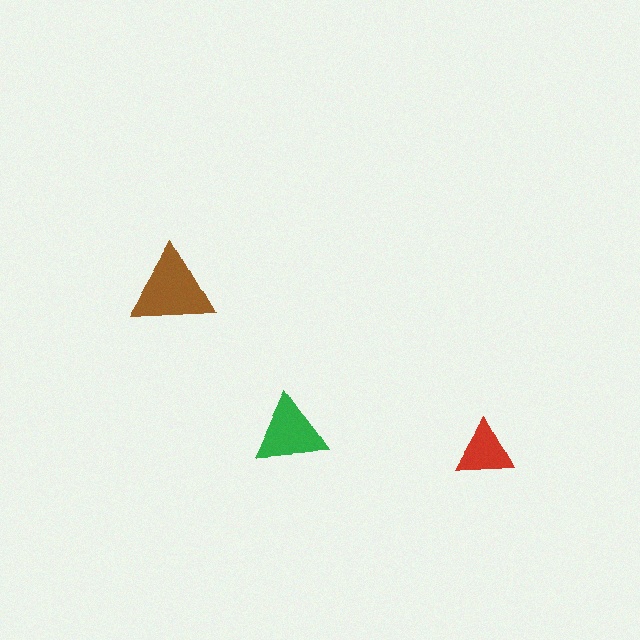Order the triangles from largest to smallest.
the brown one, the green one, the red one.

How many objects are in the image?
There are 3 objects in the image.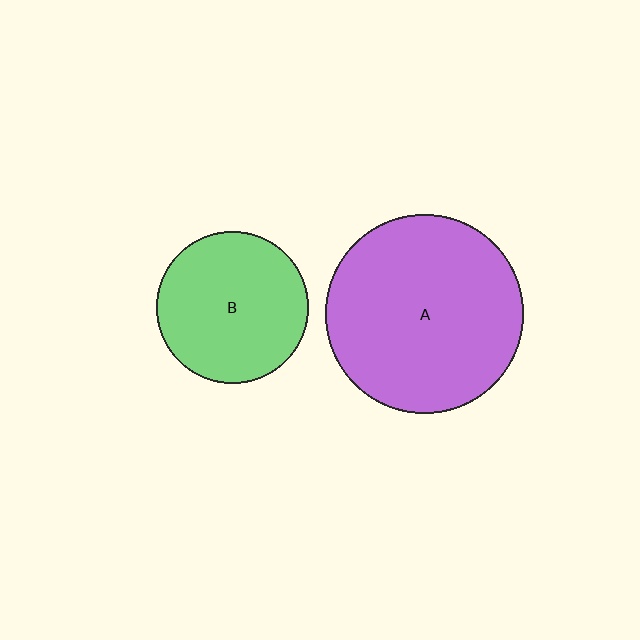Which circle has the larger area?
Circle A (purple).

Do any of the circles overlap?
No, none of the circles overlap.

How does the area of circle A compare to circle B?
Approximately 1.7 times.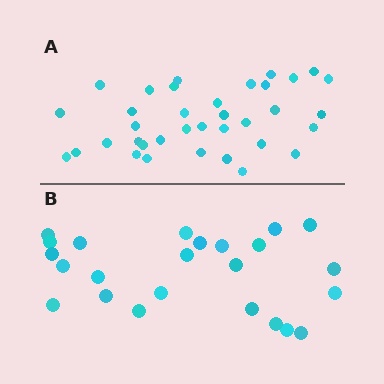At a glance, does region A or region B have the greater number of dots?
Region A (the top region) has more dots.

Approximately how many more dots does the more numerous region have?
Region A has roughly 12 or so more dots than region B.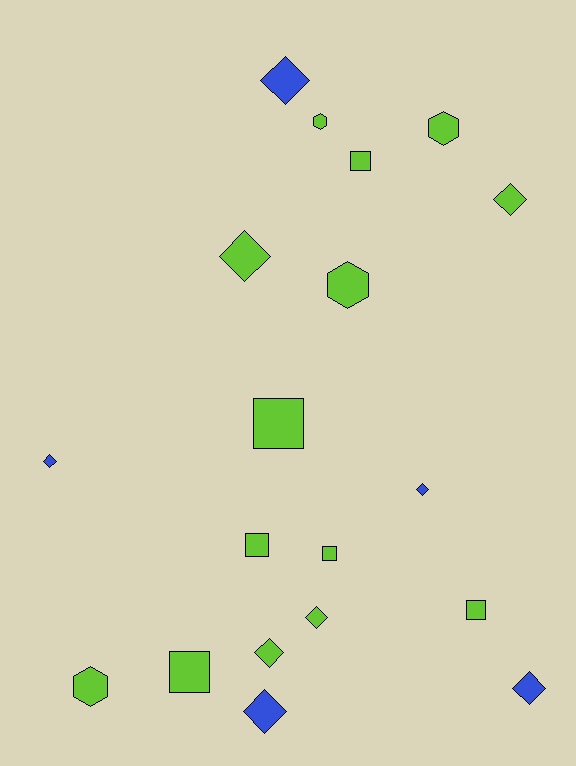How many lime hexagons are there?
There are 4 lime hexagons.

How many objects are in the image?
There are 19 objects.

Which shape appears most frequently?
Diamond, with 9 objects.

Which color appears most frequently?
Lime, with 14 objects.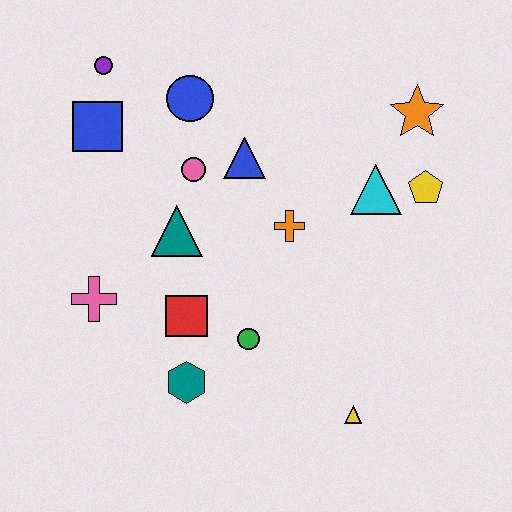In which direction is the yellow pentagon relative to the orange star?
The yellow pentagon is below the orange star.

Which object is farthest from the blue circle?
The yellow triangle is farthest from the blue circle.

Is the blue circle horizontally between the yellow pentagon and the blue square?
Yes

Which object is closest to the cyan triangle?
The yellow pentagon is closest to the cyan triangle.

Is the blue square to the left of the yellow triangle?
Yes